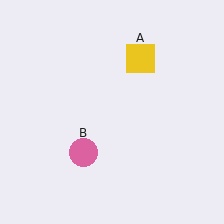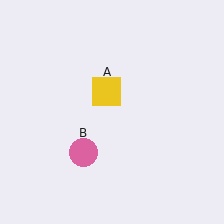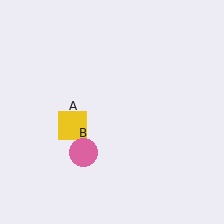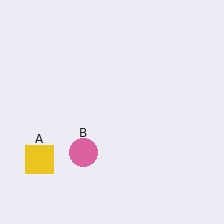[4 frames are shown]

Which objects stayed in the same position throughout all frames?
Pink circle (object B) remained stationary.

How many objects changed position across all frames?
1 object changed position: yellow square (object A).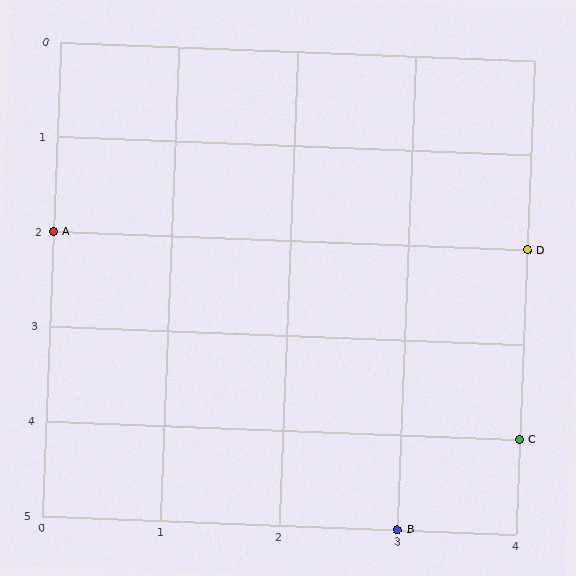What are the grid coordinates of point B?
Point B is at grid coordinates (3, 5).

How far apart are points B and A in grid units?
Points B and A are 3 columns and 3 rows apart (about 4.2 grid units diagonally).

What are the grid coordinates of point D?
Point D is at grid coordinates (4, 2).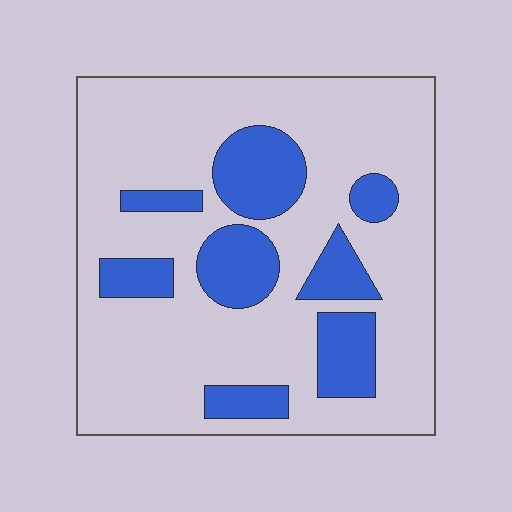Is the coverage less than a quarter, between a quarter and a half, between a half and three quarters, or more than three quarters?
Less than a quarter.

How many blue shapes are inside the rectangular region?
8.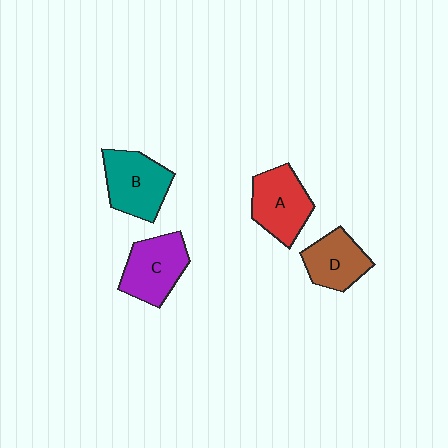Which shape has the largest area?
Shape B (teal).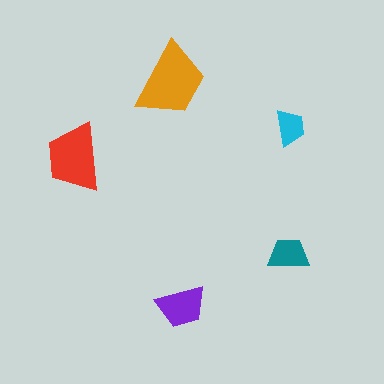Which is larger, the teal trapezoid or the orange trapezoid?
The orange one.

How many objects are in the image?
There are 5 objects in the image.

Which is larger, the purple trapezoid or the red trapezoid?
The red one.